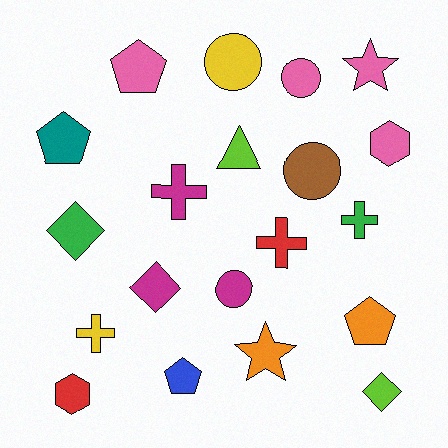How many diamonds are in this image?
There are 3 diamonds.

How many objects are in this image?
There are 20 objects.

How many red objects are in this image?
There are 2 red objects.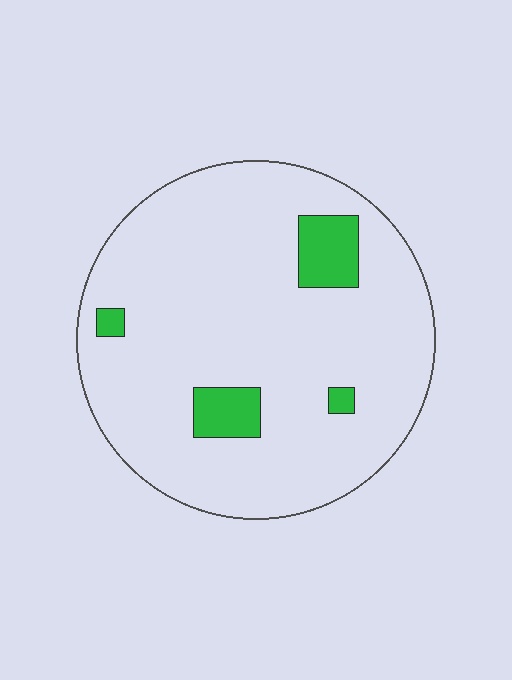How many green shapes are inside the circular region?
4.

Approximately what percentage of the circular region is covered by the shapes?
Approximately 10%.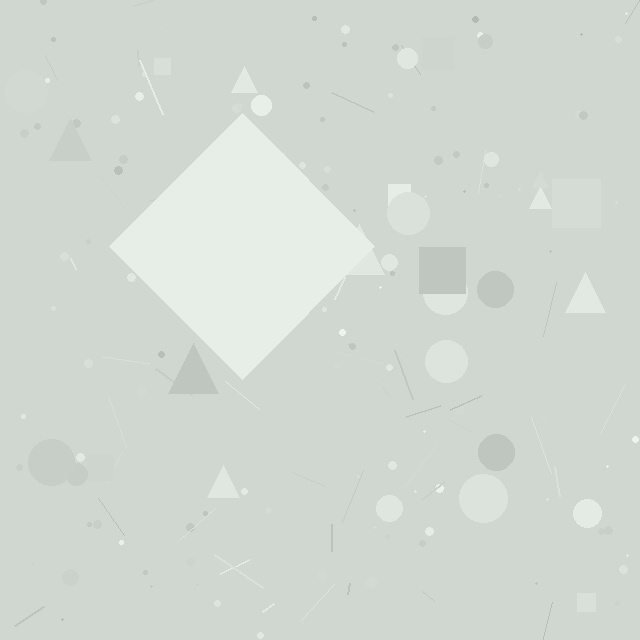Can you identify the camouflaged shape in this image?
The camouflaged shape is a diamond.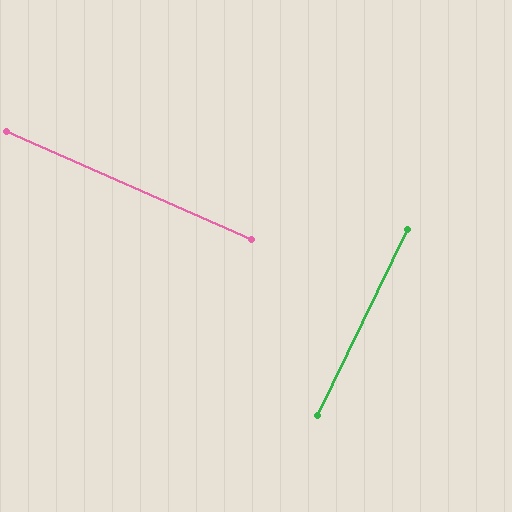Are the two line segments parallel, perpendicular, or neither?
Perpendicular — they meet at approximately 88°.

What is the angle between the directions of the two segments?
Approximately 88 degrees.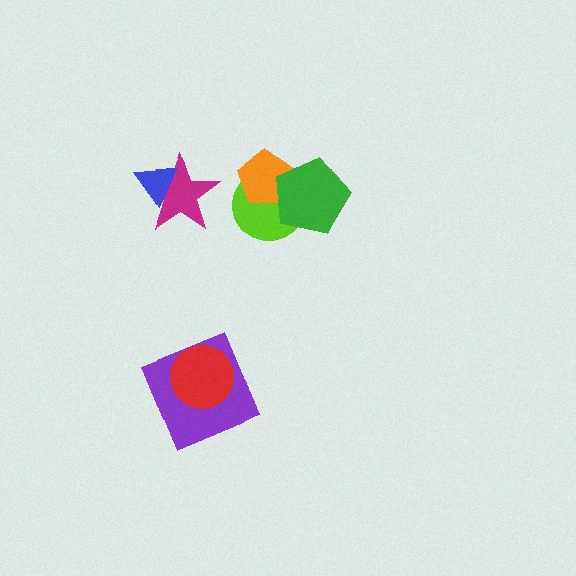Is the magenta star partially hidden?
Yes, it is partially covered by another shape.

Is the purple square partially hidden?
Yes, it is partially covered by another shape.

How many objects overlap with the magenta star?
1 object overlaps with the magenta star.